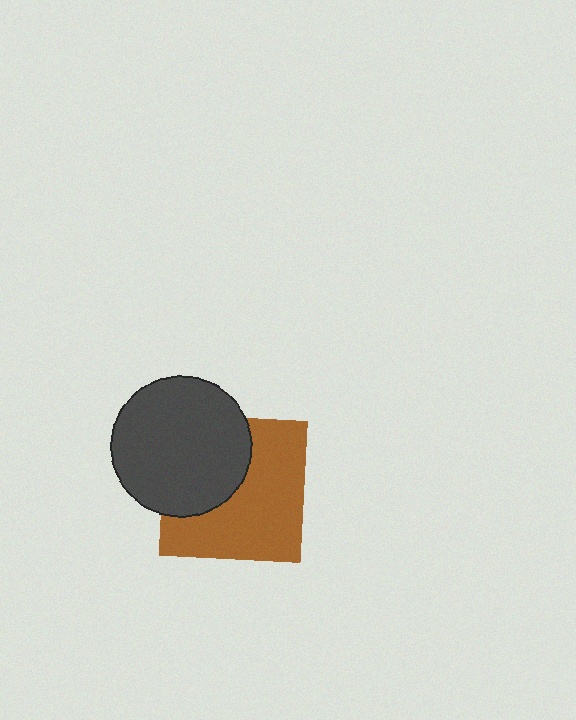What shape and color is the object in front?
The object in front is a dark gray circle.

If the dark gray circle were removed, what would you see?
You would see the complete brown square.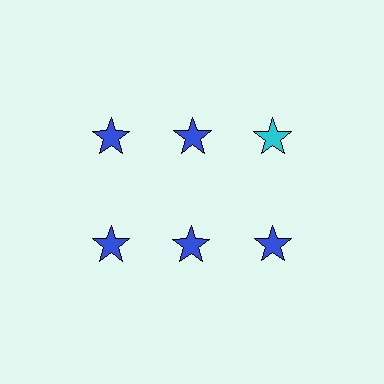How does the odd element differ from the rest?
It has a different color: cyan instead of blue.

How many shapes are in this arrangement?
There are 6 shapes arranged in a grid pattern.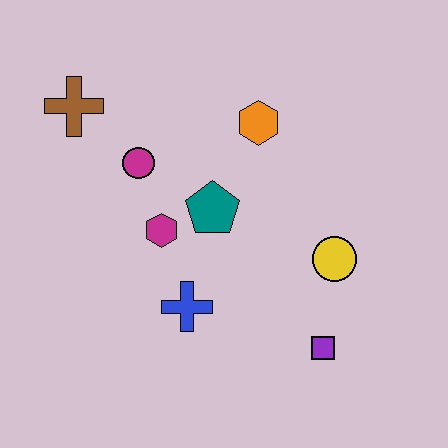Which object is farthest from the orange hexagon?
The purple square is farthest from the orange hexagon.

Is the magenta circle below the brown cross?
Yes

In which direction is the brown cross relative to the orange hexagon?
The brown cross is to the left of the orange hexagon.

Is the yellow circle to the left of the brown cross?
No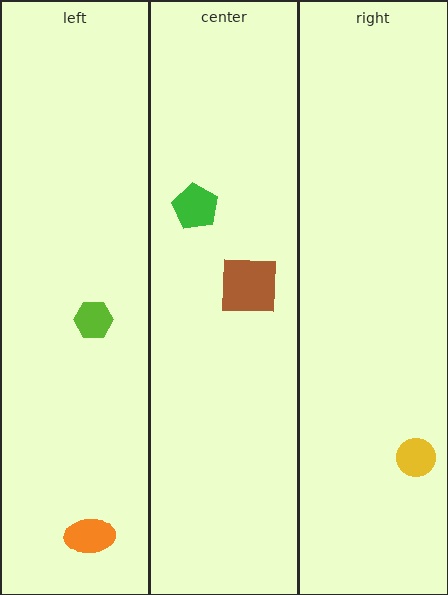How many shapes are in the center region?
2.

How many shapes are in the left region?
2.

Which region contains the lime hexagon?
The left region.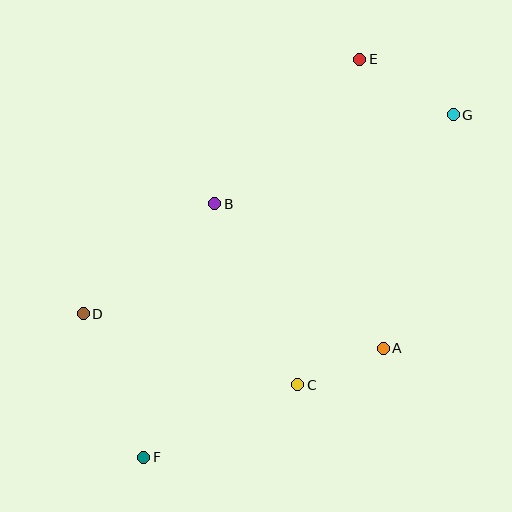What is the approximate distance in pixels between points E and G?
The distance between E and G is approximately 109 pixels.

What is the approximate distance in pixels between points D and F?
The distance between D and F is approximately 156 pixels.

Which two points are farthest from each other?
Points F and G are farthest from each other.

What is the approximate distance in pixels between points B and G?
The distance between B and G is approximately 255 pixels.